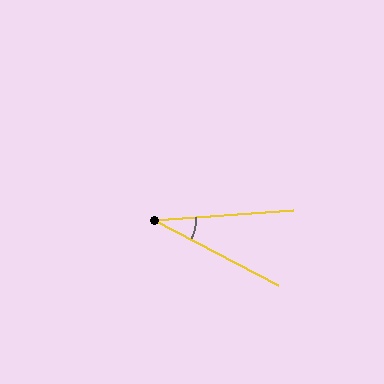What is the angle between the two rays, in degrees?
Approximately 32 degrees.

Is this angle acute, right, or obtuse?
It is acute.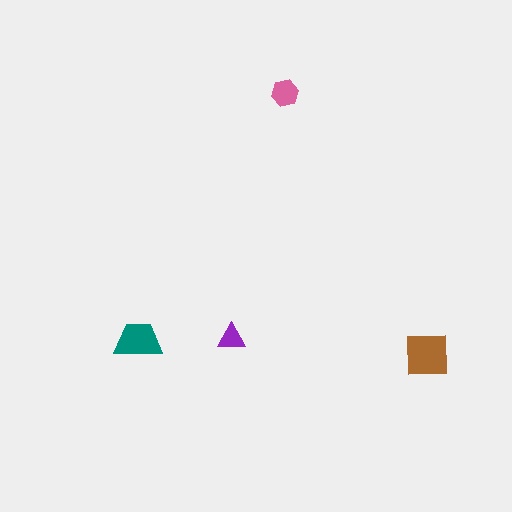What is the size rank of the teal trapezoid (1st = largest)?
2nd.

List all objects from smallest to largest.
The purple triangle, the pink hexagon, the teal trapezoid, the brown square.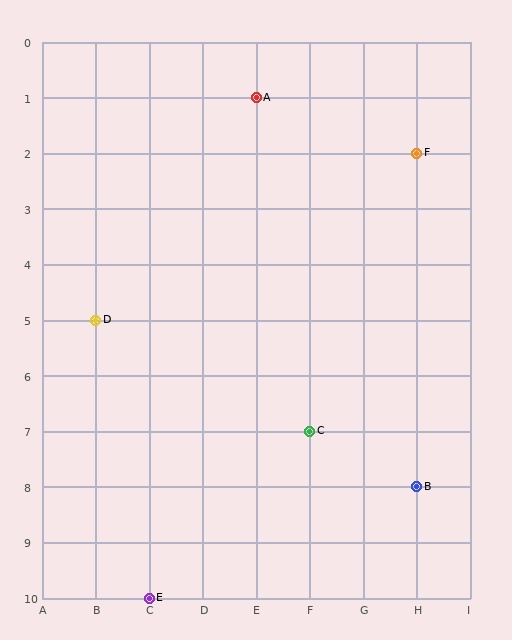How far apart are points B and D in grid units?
Points B and D are 6 columns and 3 rows apart (about 6.7 grid units diagonally).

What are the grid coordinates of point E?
Point E is at grid coordinates (C, 10).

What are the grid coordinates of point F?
Point F is at grid coordinates (H, 2).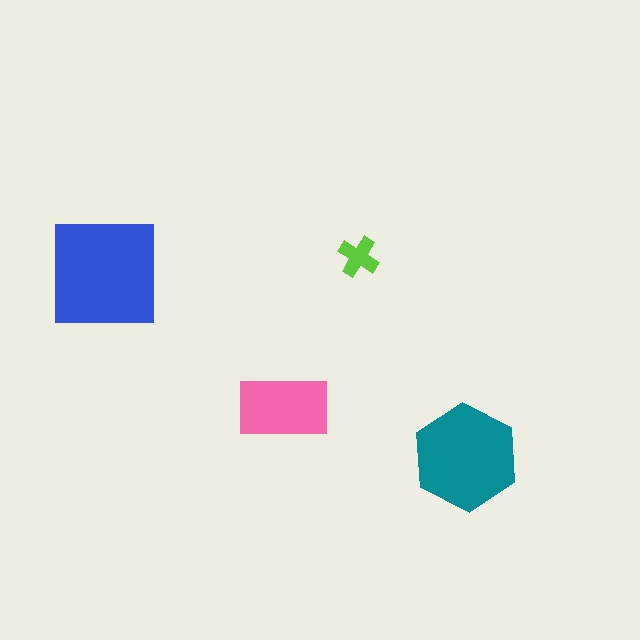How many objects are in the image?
There are 4 objects in the image.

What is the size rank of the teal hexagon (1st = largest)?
2nd.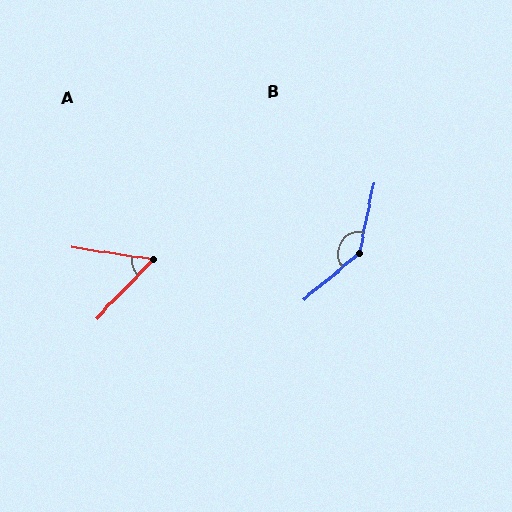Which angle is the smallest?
A, at approximately 54 degrees.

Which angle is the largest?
B, at approximately 142 degrees.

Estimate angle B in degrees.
Approximately 142 degrees.